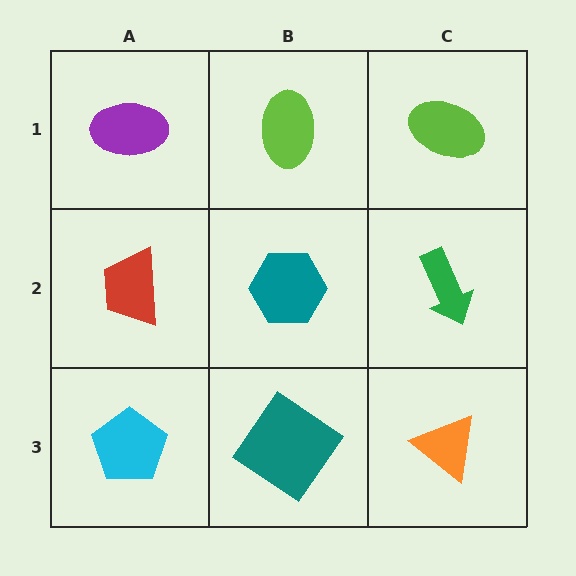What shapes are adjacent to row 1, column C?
A green arrow (row 2, column C), a lime ellipse (row 1, column B).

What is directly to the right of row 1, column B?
A lime ellipse.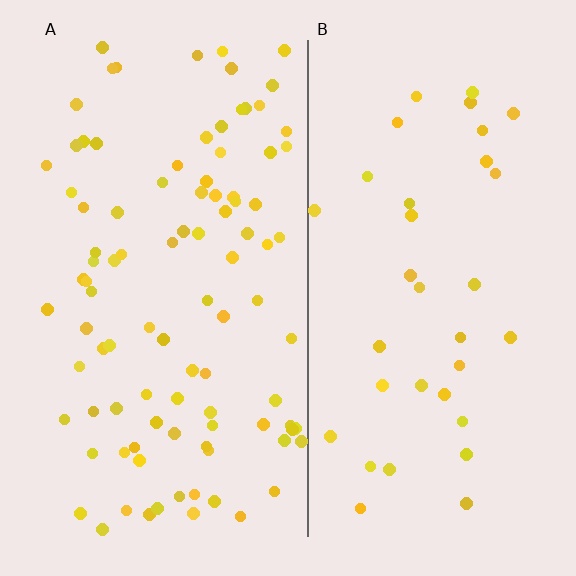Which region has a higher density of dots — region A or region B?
A (the left).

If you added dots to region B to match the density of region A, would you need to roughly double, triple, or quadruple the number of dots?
Approximately triple.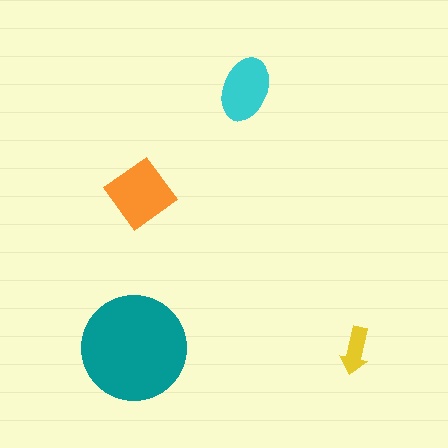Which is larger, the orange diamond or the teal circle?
The teal circle.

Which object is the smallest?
The yellow arrow.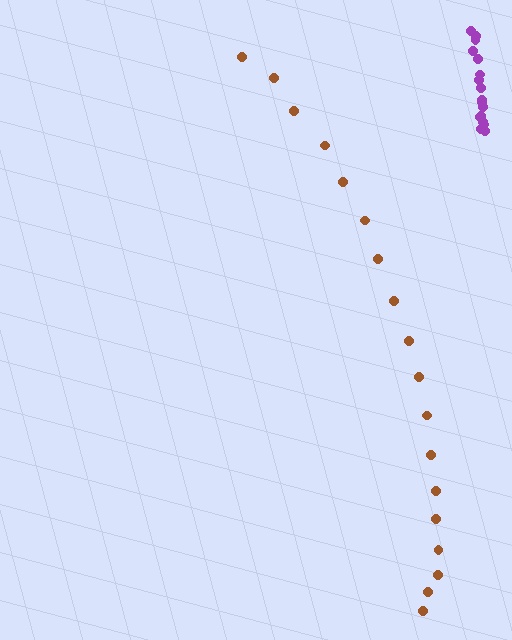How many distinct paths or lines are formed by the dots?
There are 2 distinct paths.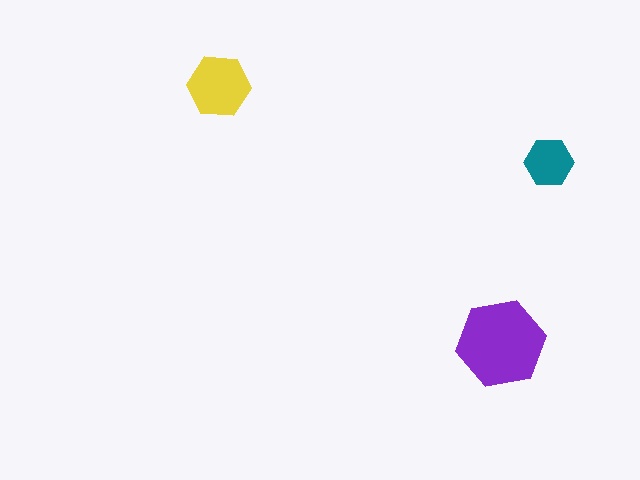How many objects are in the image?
There are 3 objects in the image.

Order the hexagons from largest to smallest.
the purple one, the yellow one, the teal one.